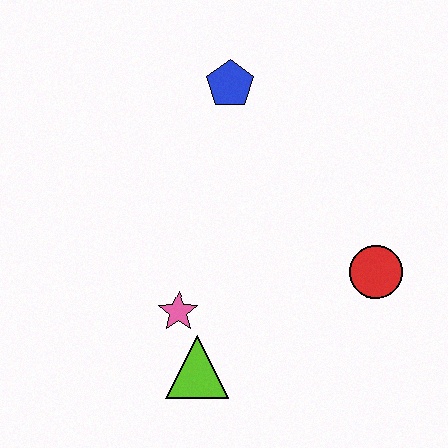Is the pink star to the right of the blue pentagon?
No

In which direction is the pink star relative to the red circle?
The pink star is to the left of the red circle.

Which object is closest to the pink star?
The lime triangle is closest to the pink star.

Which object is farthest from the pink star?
The blue pentagon is farthest from the pink star.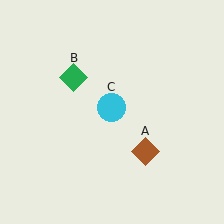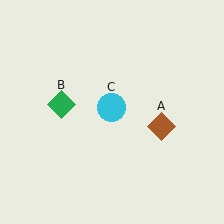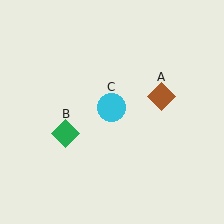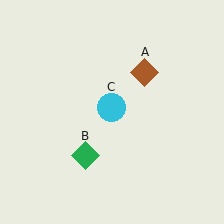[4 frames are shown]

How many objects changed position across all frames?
2 objects changed position: brown diamond (object A), green diamond (object B).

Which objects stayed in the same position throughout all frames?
Cyan circle (object C) remained stationary.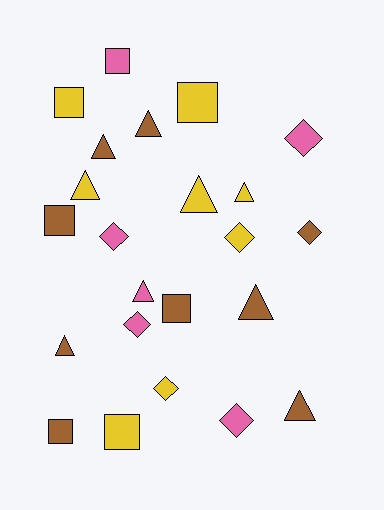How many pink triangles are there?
There is 1 pink triangle.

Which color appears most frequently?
Brown, with 9 objects.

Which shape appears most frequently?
Triangle, with 9 objects.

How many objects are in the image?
There are 23 objects.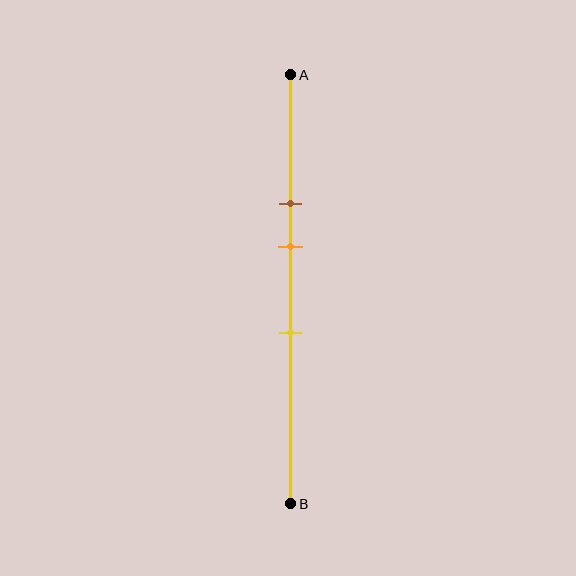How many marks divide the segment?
There are 3 marks dividing the segment.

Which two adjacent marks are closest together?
The brown and orange marks are the closest adjacent pair.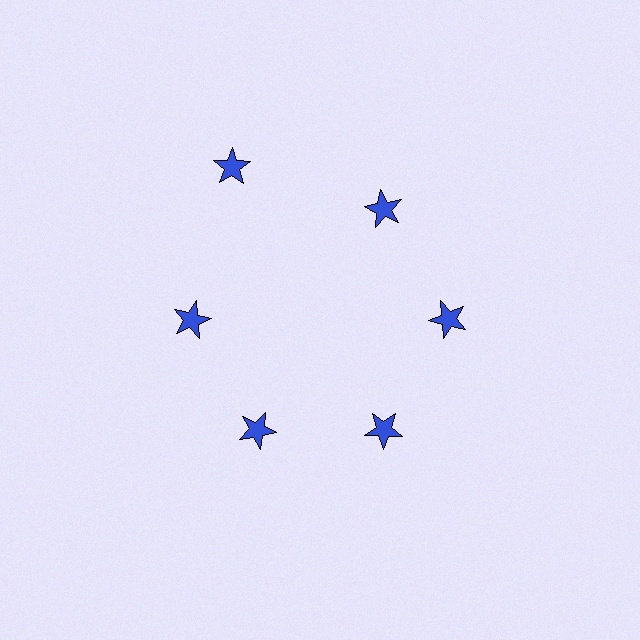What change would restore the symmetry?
The symmetry would be restored by moving it inward, back onto the ring so that all 6 stars sit at equal angles and equal distance from the center.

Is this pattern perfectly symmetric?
No. The 6 blue stars are arranged in a ring, but one element near the 11 o'clock position is pushed outward from the center, breaking the 6-fold rotational symmetry.